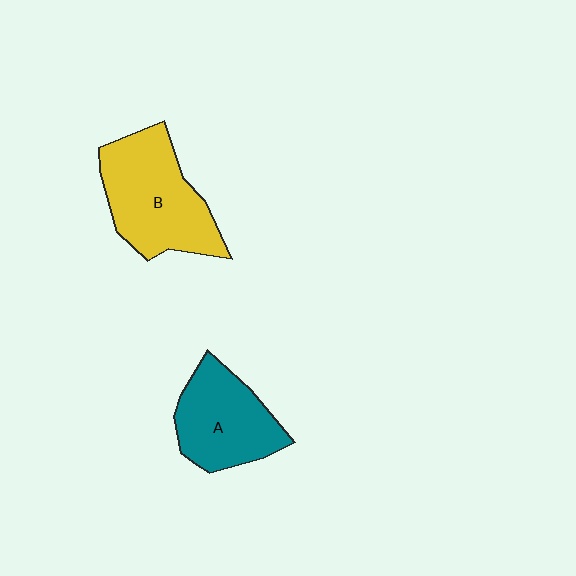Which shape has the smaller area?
Shape A (teal).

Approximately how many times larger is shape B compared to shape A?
Approximately 1.3 times.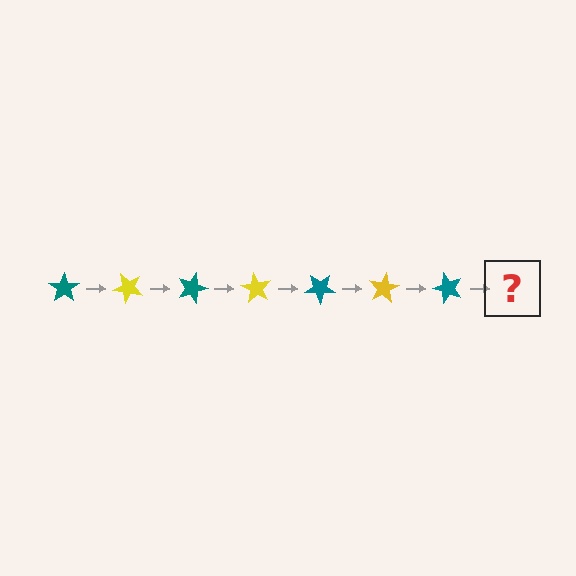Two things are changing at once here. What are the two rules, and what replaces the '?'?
The two rules are that it rotates 45 degrees each step and the color cycles through teal and yellow. The '?' should be a yellow star, rotated 315 degrees from the start.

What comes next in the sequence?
The next element should be a yellow star, rotated 315 degrees from the start.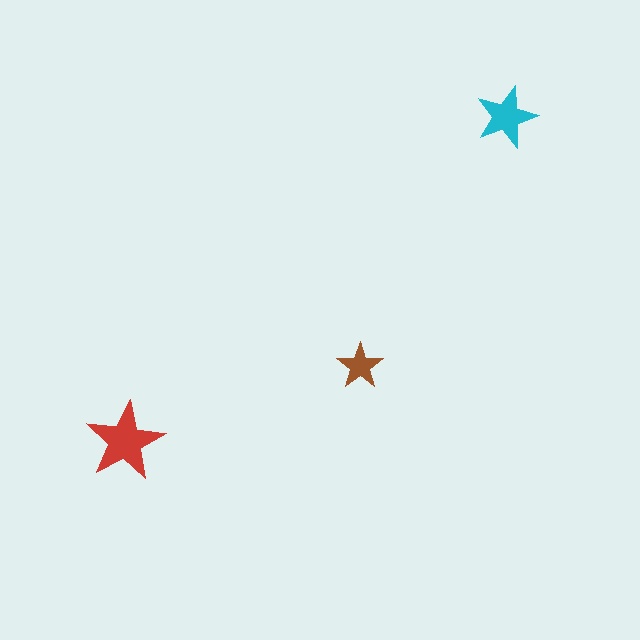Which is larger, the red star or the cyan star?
The red one.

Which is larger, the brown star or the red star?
The red one.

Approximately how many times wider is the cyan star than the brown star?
About 1.5 times wider.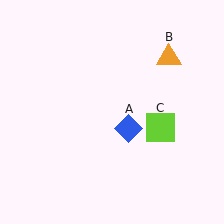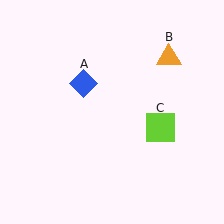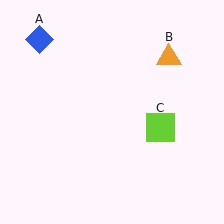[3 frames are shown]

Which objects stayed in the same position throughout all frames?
Orange triangle (object B) and lime square (object C) remained stationary.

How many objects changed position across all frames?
1 object changed position: blue diamond (object A).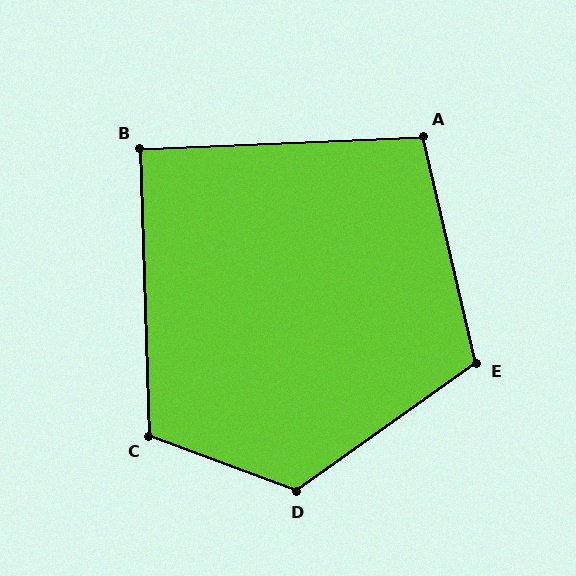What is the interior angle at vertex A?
Approximately 101 degrees (obtuse).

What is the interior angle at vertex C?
Approximately 112 degrees (obtuse).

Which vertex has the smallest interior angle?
B, at approximately 91 degrees.